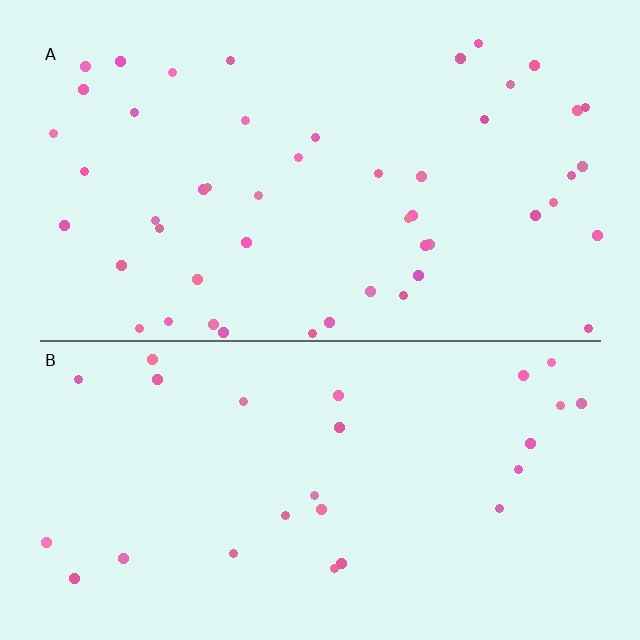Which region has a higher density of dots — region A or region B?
A (the top).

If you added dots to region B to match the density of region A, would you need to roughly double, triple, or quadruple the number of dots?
Approximately double.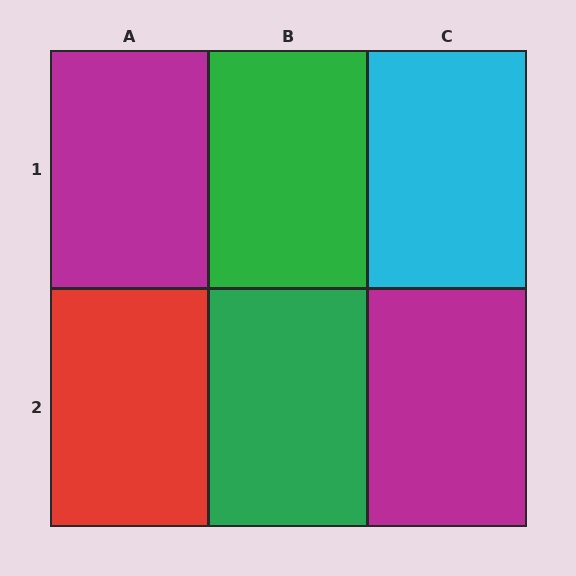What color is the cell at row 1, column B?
Green.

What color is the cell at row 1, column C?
Cyan.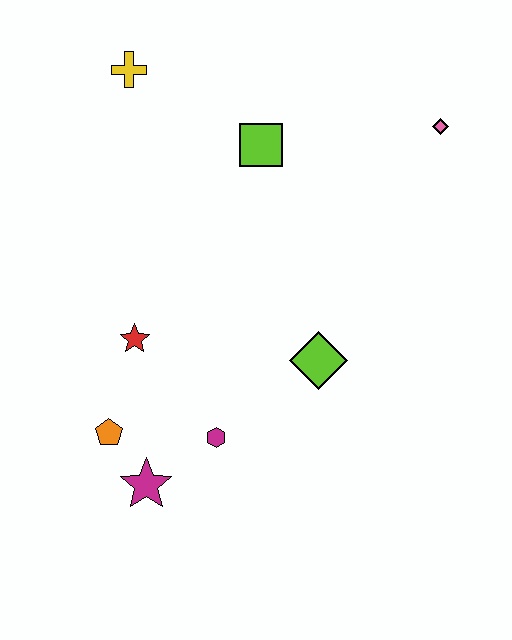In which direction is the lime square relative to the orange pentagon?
The lime square is above the orange pentagon.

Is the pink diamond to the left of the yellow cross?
No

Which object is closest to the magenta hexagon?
The magenta star is closest to the magenta hexagon.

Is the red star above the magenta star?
Yes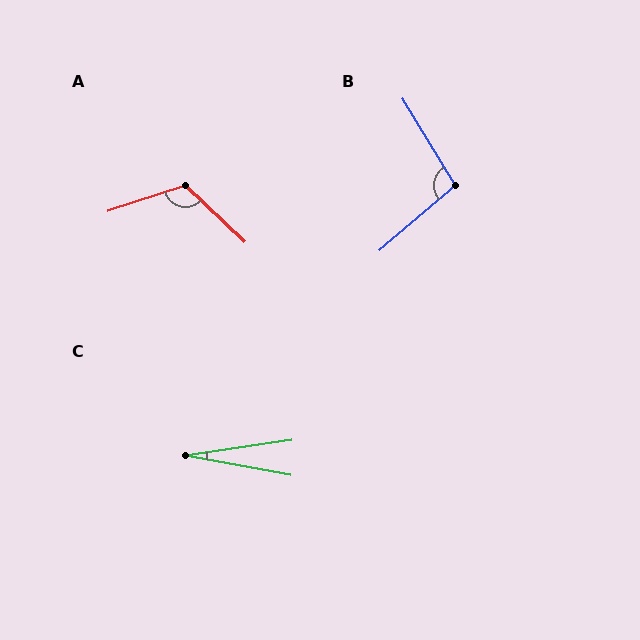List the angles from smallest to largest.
C (19°), B (99°), A (118°).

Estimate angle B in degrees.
Approximately 99 degrees.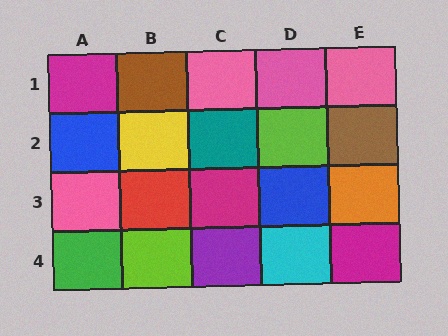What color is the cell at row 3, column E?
Orange.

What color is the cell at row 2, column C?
Teal.